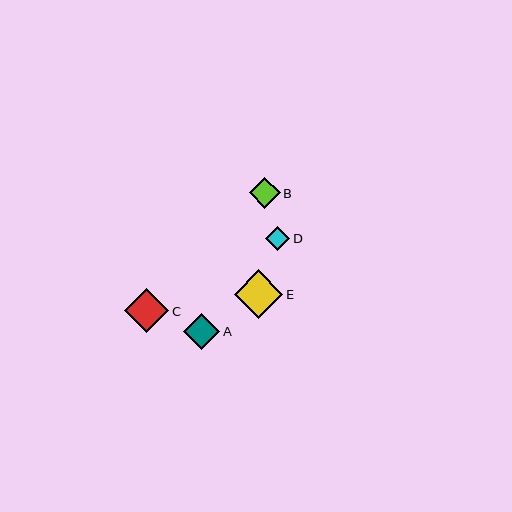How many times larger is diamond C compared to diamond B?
Diamond C is approximately 1.4 times the size of diamond B.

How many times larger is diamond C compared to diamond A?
Diamond C is approximately 1.2 times the size of diamond A.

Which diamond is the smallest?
Diamond D is the smallest with a size of approximately 24 pixels.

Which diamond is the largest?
Diamond E is the largest with a size of approximately 49 pixels.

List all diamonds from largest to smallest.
From largest to smallest: E, C, A, B, D.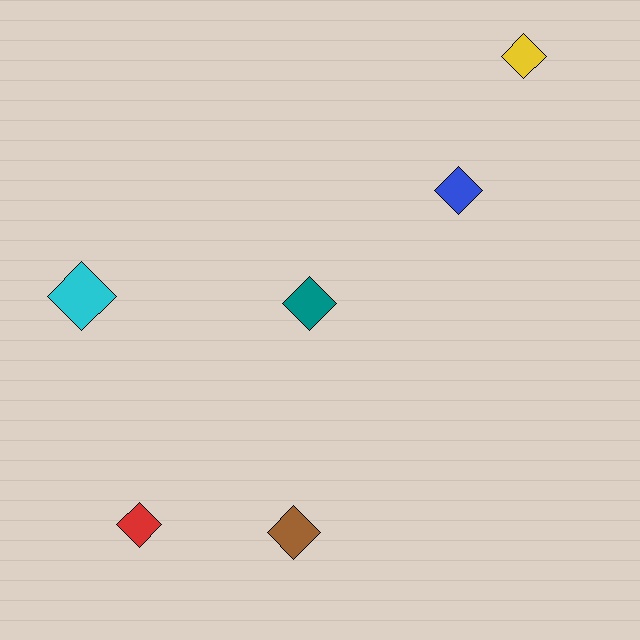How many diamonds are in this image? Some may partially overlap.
There are 6 diamonds.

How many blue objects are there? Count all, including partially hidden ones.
There is 1 blue object.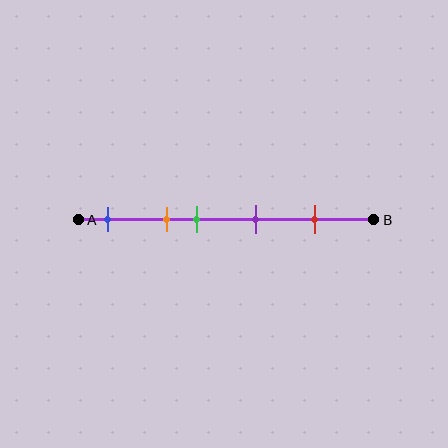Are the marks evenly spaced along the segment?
No, the marks are not evenly spaced.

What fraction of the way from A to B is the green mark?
The green mark is approximately 40% (0.4) of the way from A to B.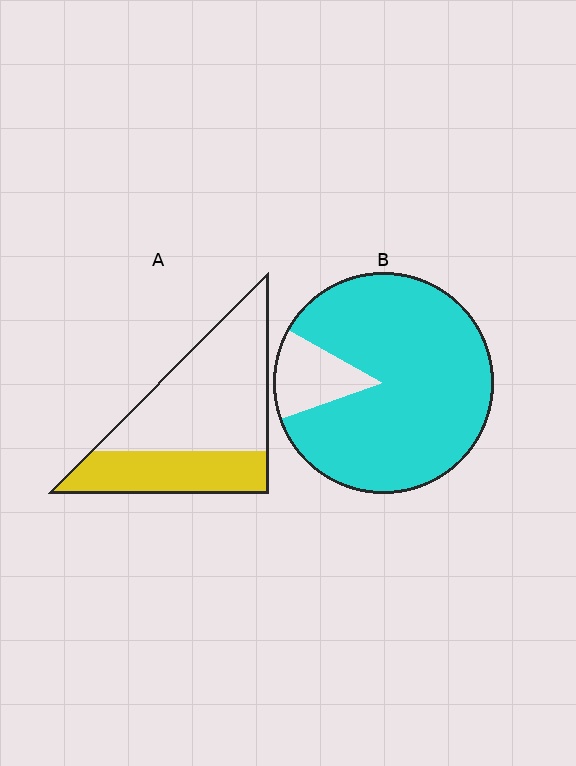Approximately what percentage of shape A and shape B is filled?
A is approximately 35% and B is approximately 85%.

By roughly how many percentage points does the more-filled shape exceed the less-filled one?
By roughly 50 percentage points (B over A).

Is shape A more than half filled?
No.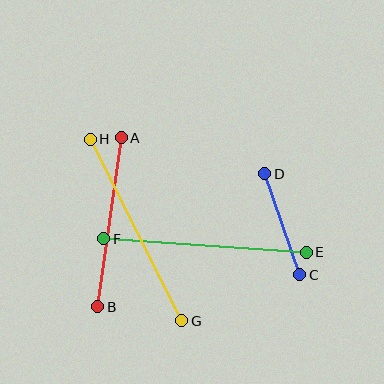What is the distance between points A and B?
The distance is approximately 171 pixels.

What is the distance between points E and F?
The distance is approximately 203 pixels.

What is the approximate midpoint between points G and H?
The midpoint is at approximately (136, 230) pixels.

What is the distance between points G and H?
The distance is approximately 204 pixels.